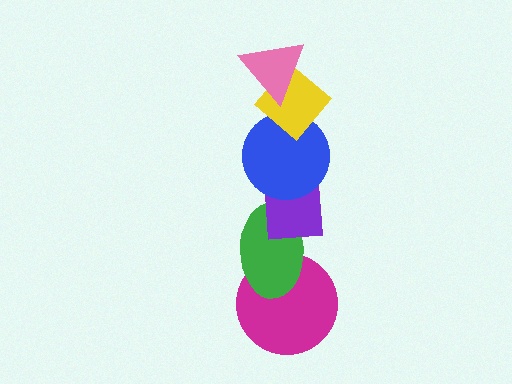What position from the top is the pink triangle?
The pink triangle is 1st from the top.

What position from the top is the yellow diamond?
The yellow diamond is 2nd from the top.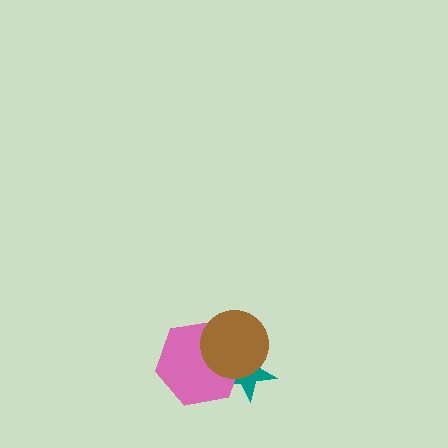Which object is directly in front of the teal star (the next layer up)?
The pink hexagon is directly in front of the teal star.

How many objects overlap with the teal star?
2 objects overlap with the teal star.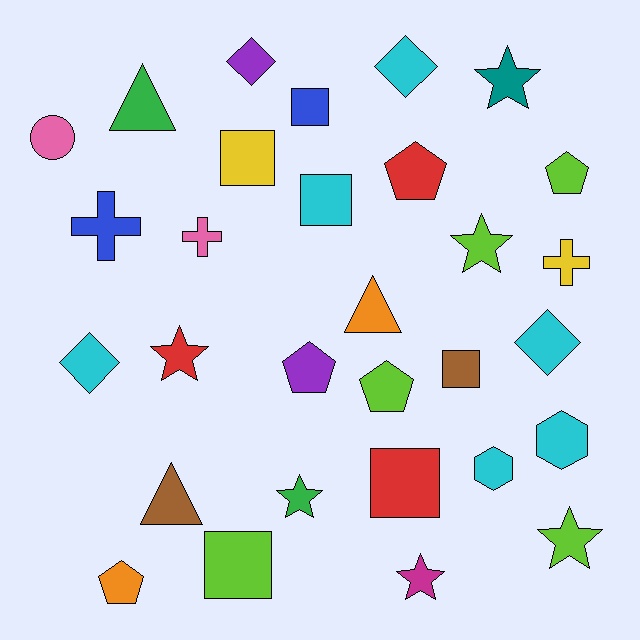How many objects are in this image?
There are 30 objects.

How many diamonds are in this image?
There are 4 diamonds.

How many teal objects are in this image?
There is 1 teal object.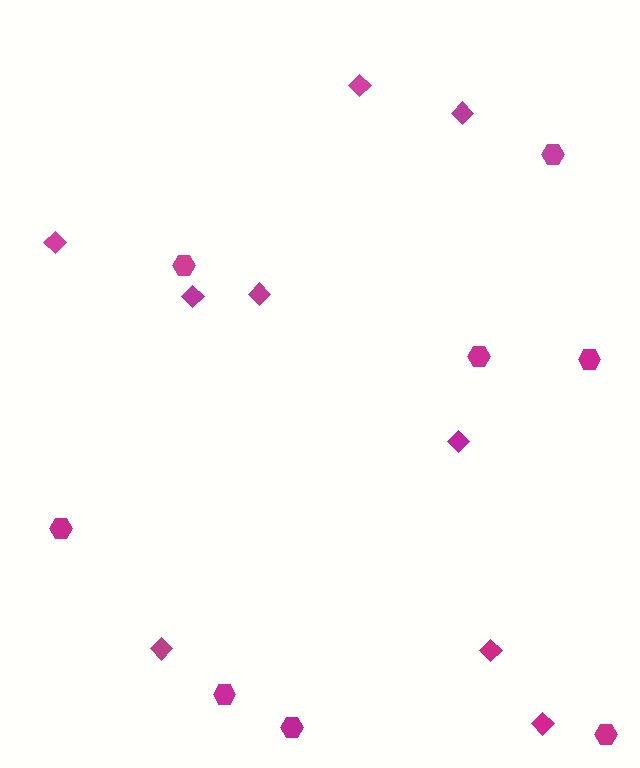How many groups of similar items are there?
There are 2 groups: one group of hexagons (8) and one group of diamonds (9).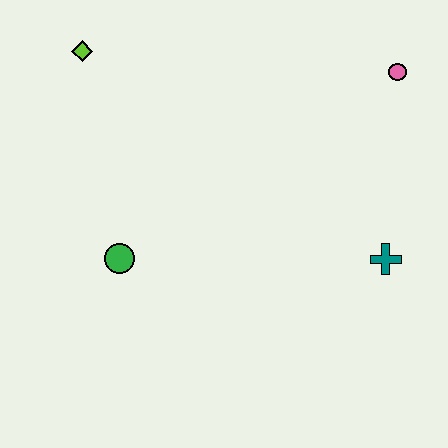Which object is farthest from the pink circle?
The green circle is farthest from the pink circle.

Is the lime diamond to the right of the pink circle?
No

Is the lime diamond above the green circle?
Yes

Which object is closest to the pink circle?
The teal cross is closest to the pink circle.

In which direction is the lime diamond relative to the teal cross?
The lime diamond is to the left of the teal cross.